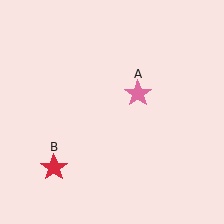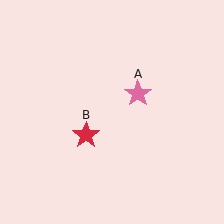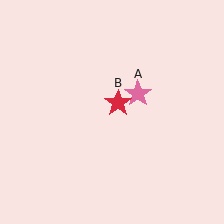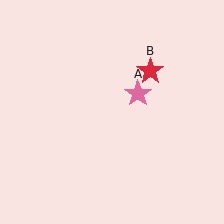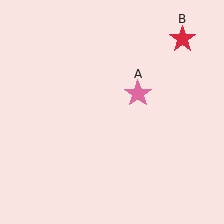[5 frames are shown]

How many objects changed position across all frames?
1 object changed position: red star (object B).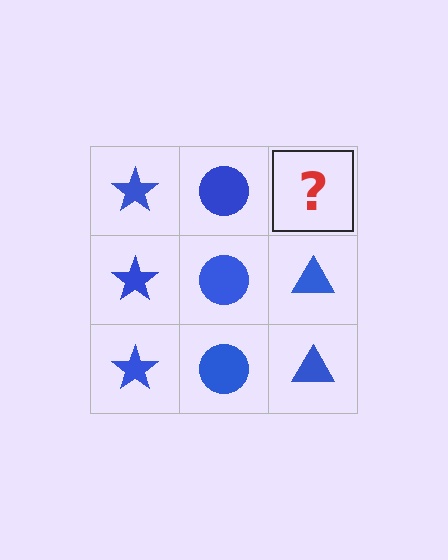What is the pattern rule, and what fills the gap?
The rule is that each column has a consistent shape. The gap should be filled with a blue triangle.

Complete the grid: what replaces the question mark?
The question mark should be replaced with a blue triangle.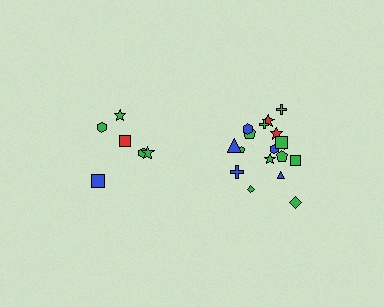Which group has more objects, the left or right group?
The right group.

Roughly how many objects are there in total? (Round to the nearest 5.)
Roughly 25 objects in total.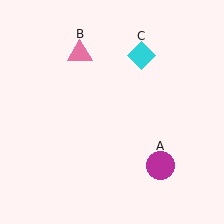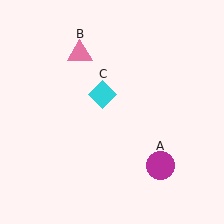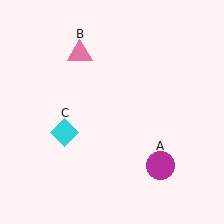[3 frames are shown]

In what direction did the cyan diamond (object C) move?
The cyan diamond (object C) moved down and to the left.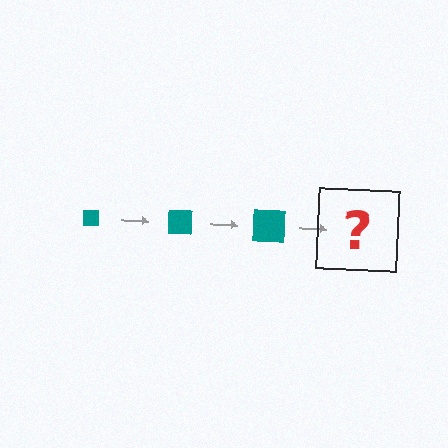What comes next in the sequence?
The next element should be a teal square, larger than the previous one.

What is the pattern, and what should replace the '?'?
The pattern is that the square gets progressively larger each step. The '?' should be a teal square, larger than the previous one.